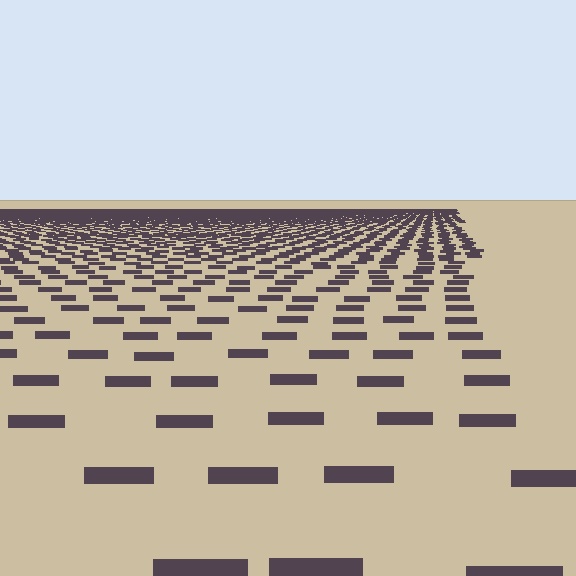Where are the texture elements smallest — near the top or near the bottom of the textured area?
Near the top.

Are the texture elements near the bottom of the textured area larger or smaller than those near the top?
Larger. Near the bottom, elements are closer to the viewer and appear at a bigger on-screen size.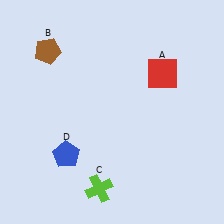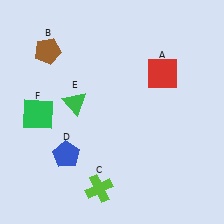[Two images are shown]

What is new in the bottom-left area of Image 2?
A green square (F) was added in the bottom-left area of Image 2.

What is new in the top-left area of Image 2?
A green triangle (E) was added in the top-left area of Image 2.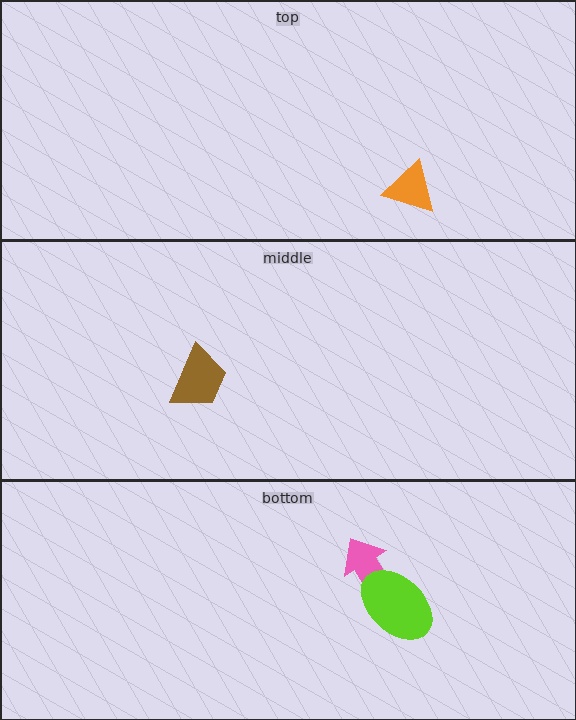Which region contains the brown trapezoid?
The middle region.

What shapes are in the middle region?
The brown trapezoid.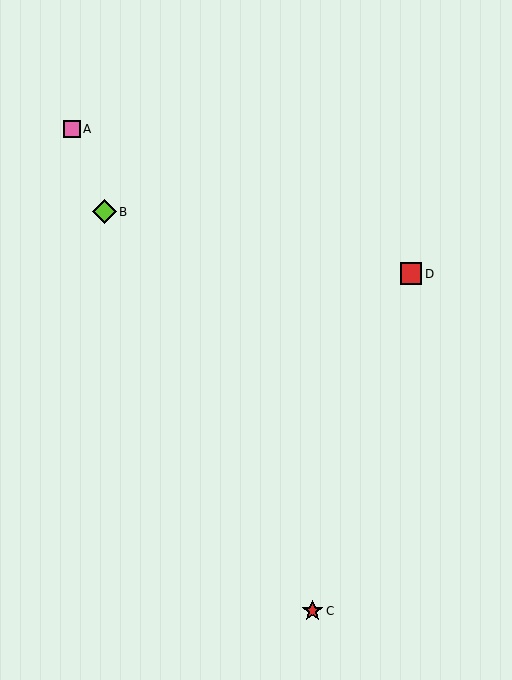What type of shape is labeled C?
Shape C is a red star.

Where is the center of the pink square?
The center of the pink square is at (72, 129).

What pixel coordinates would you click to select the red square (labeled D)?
Click at (411, 274) to select the red square D.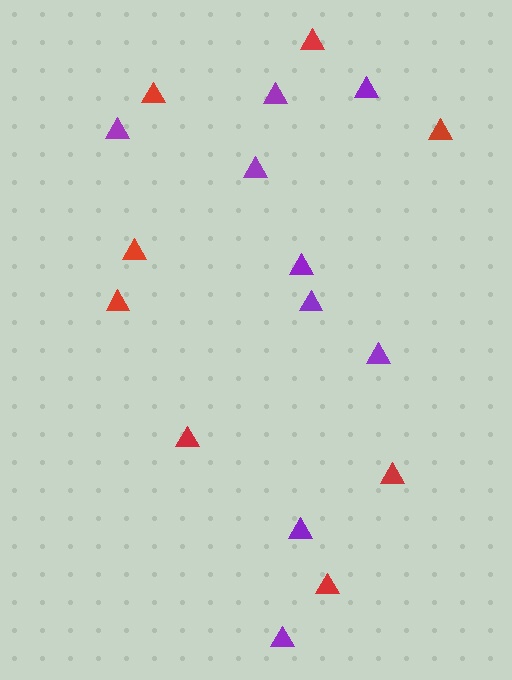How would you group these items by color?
There are 2 groups: one group of red triangles (8) and one group of purple triangles (9).